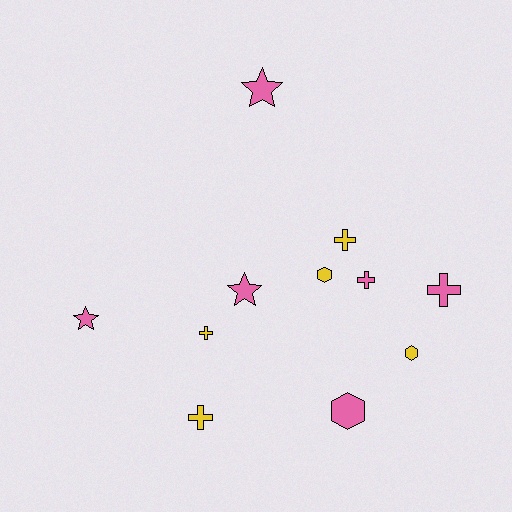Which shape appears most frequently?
Cross, with 5 objects.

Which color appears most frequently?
Pink, with 6 objects.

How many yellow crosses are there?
There are 3 yellow crosses.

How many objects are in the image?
There are 11 objects.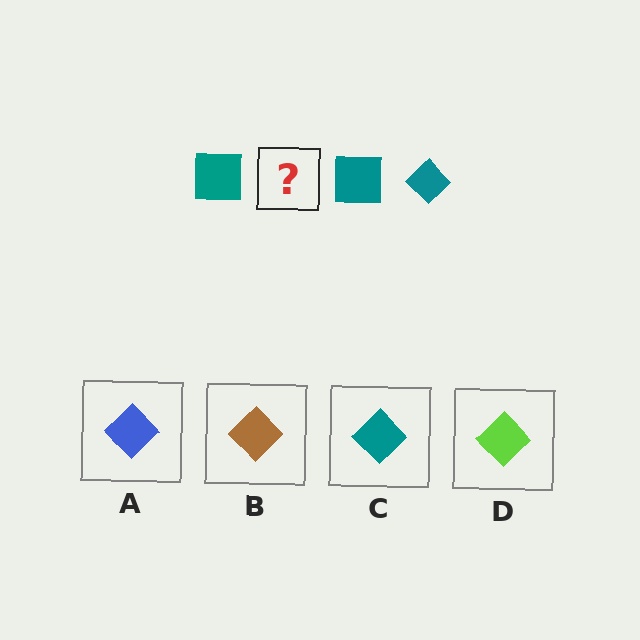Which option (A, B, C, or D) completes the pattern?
C.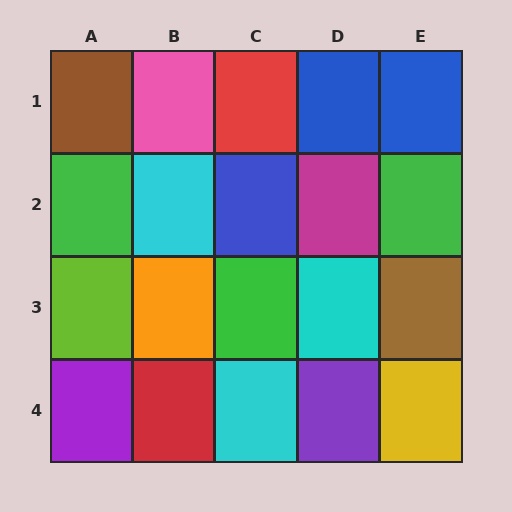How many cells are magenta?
1 cell is magenta.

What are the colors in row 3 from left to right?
Lime, orange, green, cyan, brown.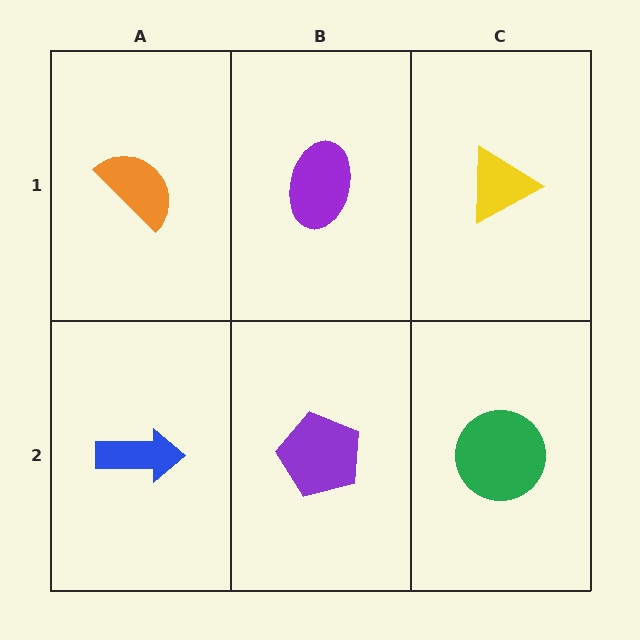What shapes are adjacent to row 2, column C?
A yellow triangle (row 1, column C), a purple pentagon (row 2, column B).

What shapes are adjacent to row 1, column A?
A blue arrow (row 2, column A), a purple ellipse (row 1, column B).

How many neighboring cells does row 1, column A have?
2.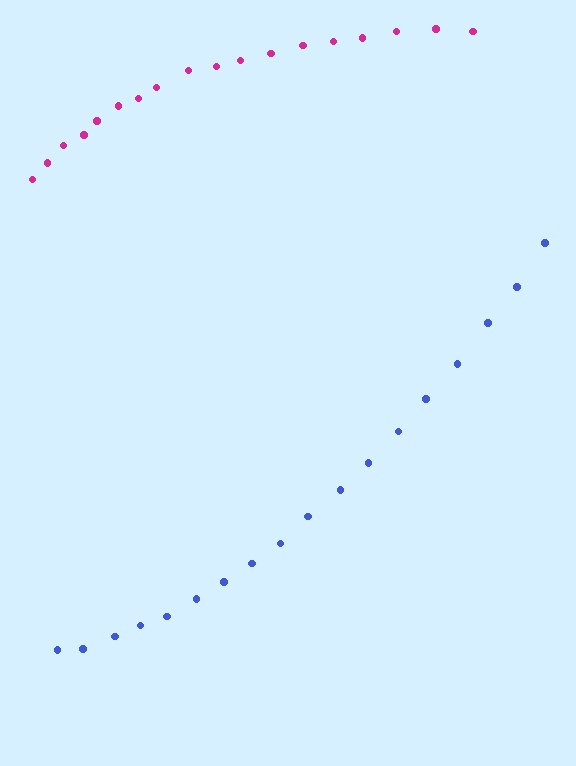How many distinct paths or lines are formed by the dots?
There are 2 distinct paths.